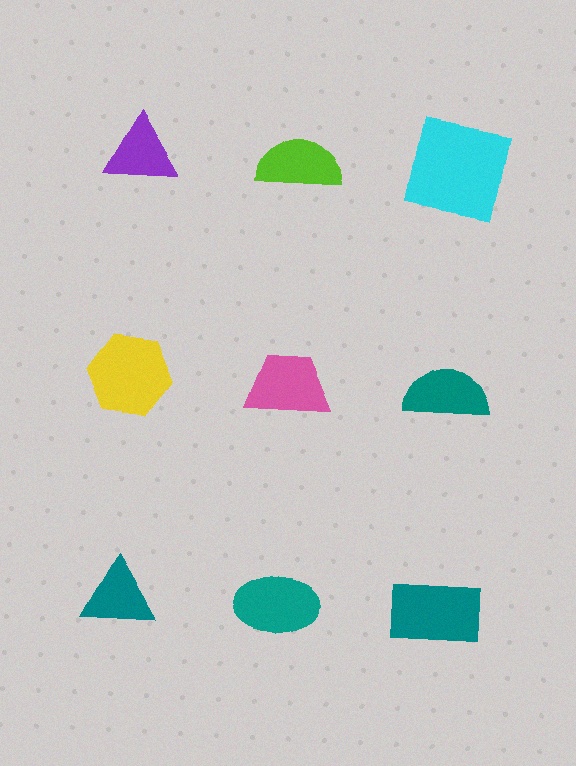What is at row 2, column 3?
A teal semicircle.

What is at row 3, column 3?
A teal rectangle.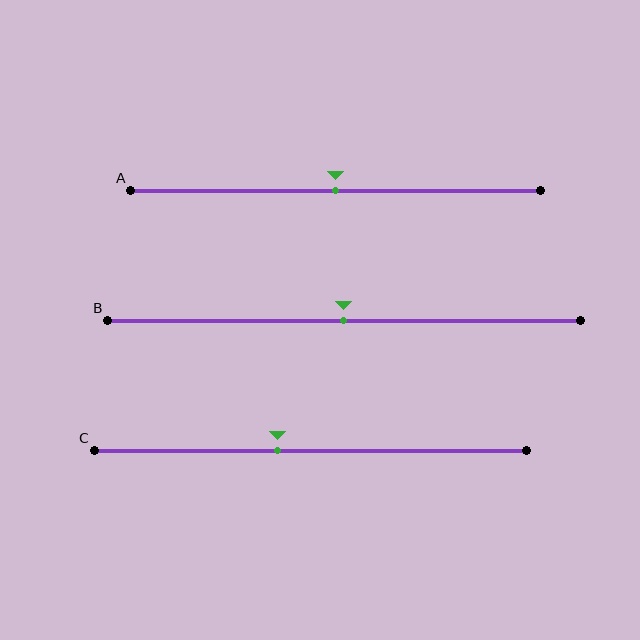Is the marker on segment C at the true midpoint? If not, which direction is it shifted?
No, the marker on segment C is shifted to the left by about 8% of the segment length.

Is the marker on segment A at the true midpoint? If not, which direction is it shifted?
Yes, the marker on segment A is at the true midpoint.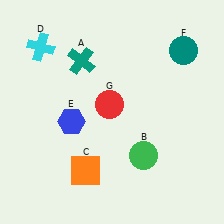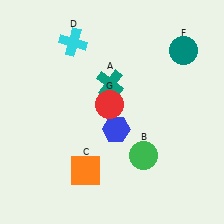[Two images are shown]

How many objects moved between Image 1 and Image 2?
3 objects moved between the two images.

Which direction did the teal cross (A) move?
The teal cross (A) moved right.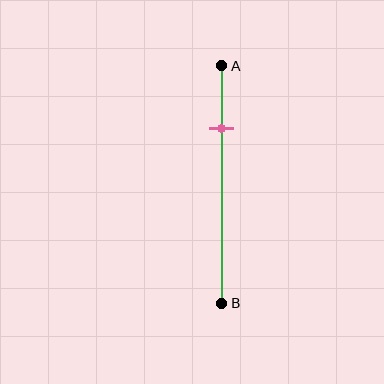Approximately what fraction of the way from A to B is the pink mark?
The pink mark is approximately 25% of the way from A to B.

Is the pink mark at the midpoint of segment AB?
No, the mark is at about 25% from A, not at the 50% midpoint.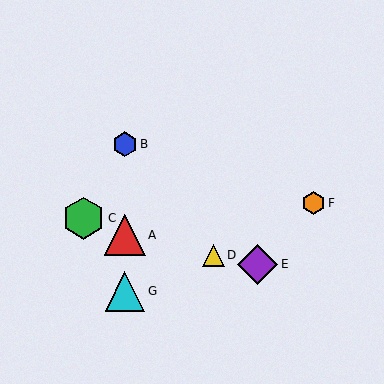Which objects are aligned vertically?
Objects A, B, G are aligned vertically.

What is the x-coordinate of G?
Object G is at x≈125.